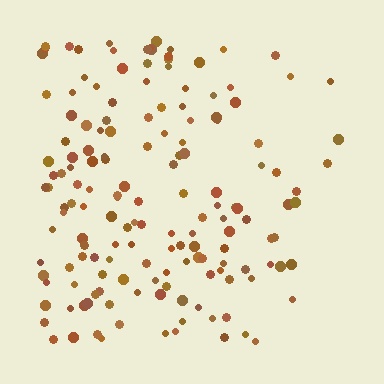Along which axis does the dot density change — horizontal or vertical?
Horizontal.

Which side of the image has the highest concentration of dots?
The left.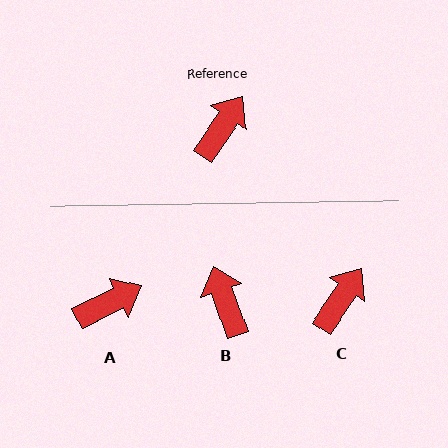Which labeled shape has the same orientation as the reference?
C.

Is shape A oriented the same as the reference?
No, it is off by about 29 degrees.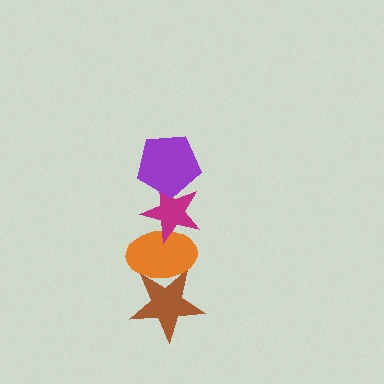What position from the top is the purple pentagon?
The purple pentagon is 1st from the top.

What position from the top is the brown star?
The brown star is 4th from the top.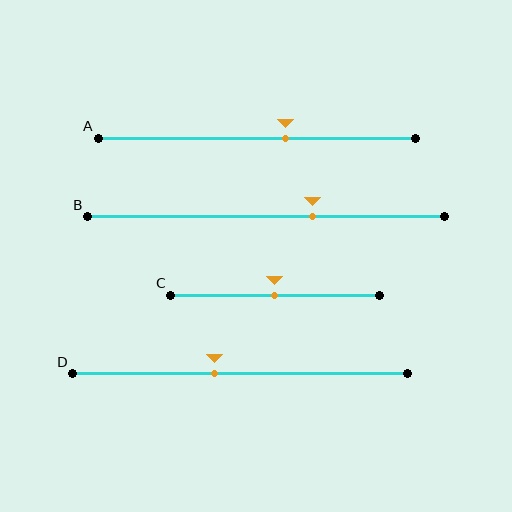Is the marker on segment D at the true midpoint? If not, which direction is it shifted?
No, the marker on segment D is shifted to the left by about 8% of the segment length.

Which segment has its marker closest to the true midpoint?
Segment C has its marker closest to the true midpoint.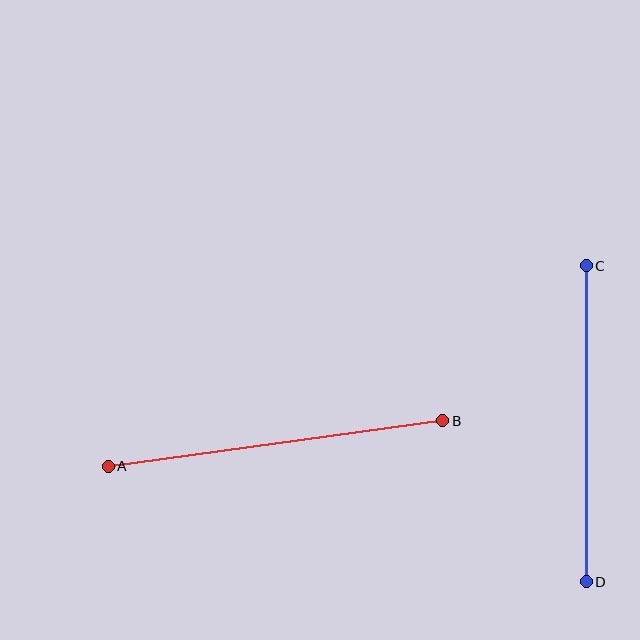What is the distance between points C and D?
The distance is approximately 316 pixels.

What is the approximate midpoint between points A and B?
The midpoint is at approximately (276, 443) pixels.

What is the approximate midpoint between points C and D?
The midpoint is at approximately (586, 424) pixels.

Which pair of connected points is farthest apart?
Points A and B are farthest apart.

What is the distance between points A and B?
The distance is approximately 338 pixels.